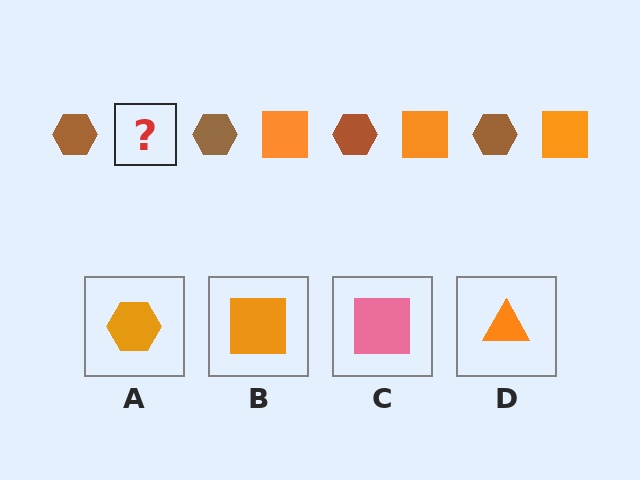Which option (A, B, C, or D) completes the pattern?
B.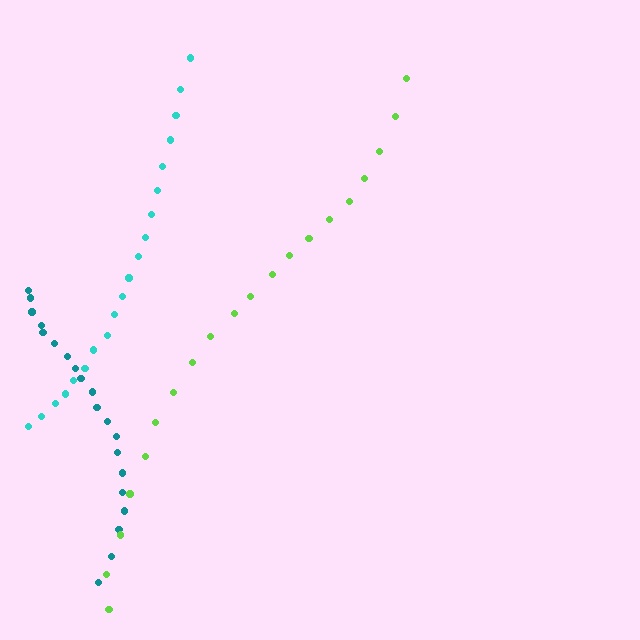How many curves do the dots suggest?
There are 3 distinct paths.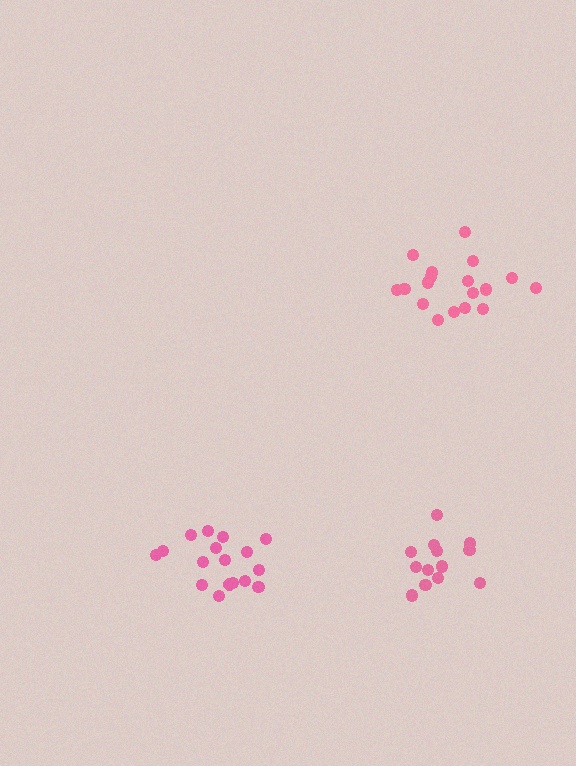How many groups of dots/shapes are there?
There are 3 groups.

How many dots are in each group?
Group 1: 17 dots, Group 2: 13 dots, Group 3: 18 dots (48 total).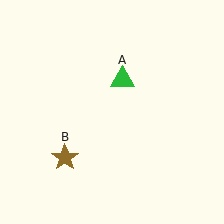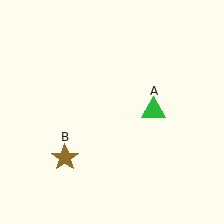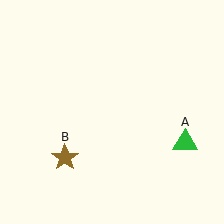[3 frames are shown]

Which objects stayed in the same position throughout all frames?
Brown star (object B) remained stationary.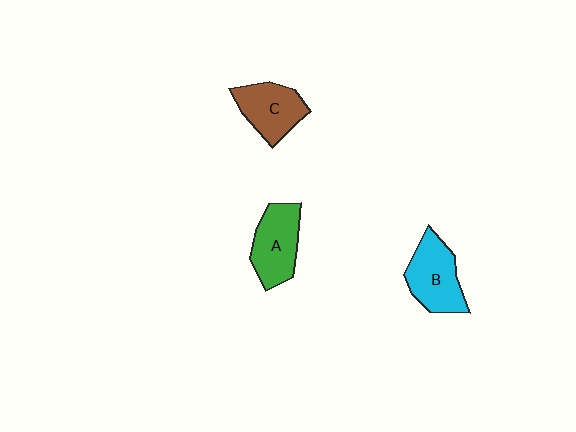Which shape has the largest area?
Shape B (cyan).